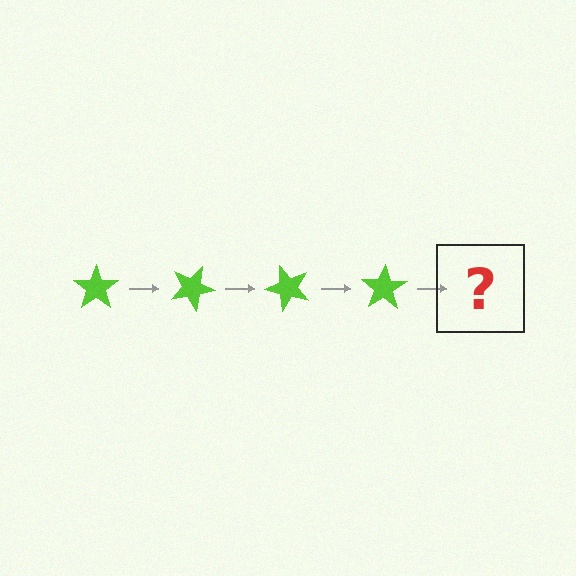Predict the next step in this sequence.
The next step is a lime star rotated 100 degrees.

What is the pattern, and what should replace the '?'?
The pattern is that the star rotates 25 degrees each step. The '?' should be a lime star rotated 100 degrees.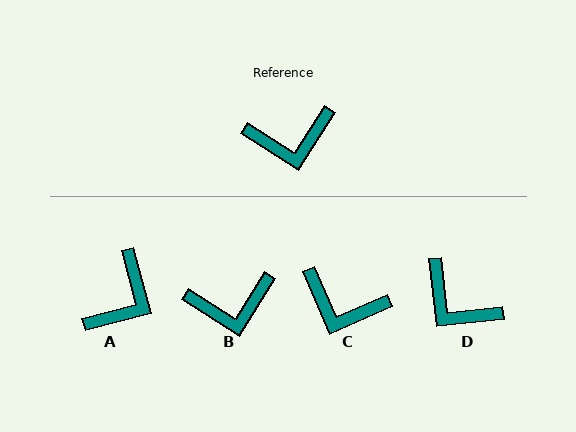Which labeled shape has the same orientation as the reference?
B.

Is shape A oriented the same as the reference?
No, it is off by about 47 degrees.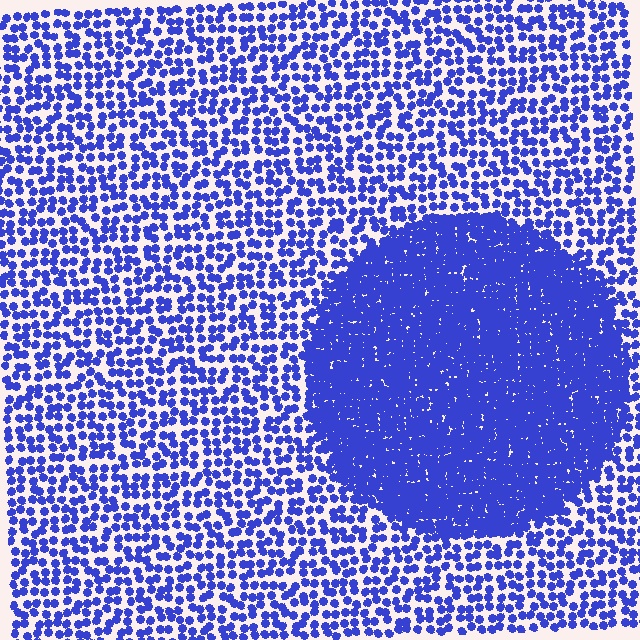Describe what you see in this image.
The image contains small blue elements arranged at two different densities. A circle-shaped region is visible where the elements are more densely packed than the surrounding area.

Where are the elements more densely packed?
The elements are more densely packed inside the circle boundary.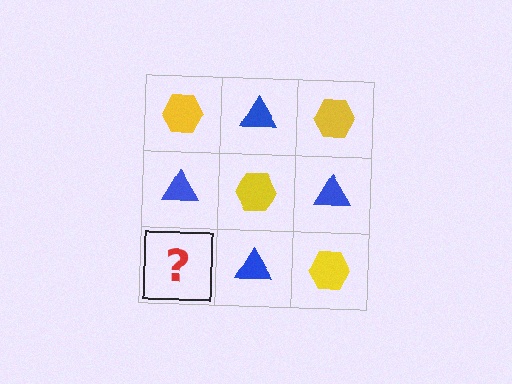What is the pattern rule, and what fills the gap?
The rule is that it alternates yellow hexagon and blue triangle in a checkerboard pattern. The gap should be filled with a yellow hexagon.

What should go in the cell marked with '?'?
The missing cell should contain a yellow hexagon.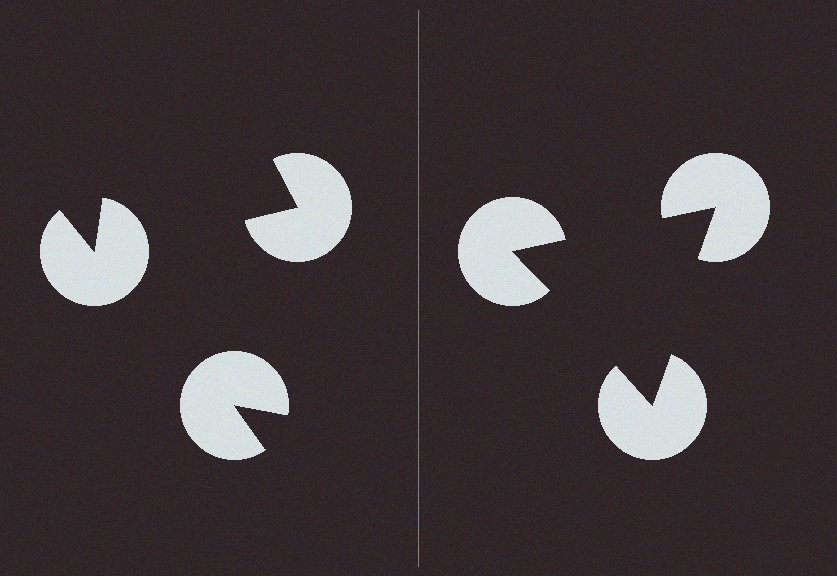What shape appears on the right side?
An illusory triangle.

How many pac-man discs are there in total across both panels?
6 — 3 on each side.